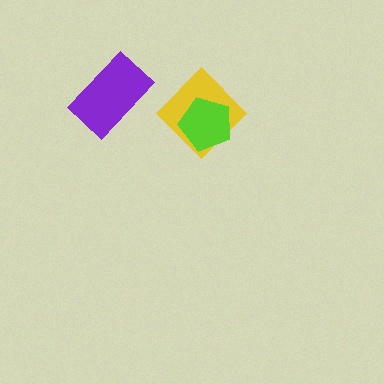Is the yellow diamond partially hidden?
Yes, it is partially covered by another shape.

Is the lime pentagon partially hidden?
No, no other shape covers it.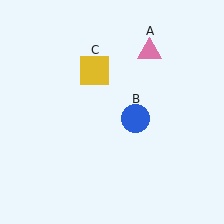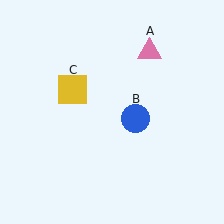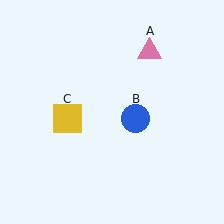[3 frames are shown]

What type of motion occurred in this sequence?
The yellow square (object C) rotated counterclockwise around the center of the scene.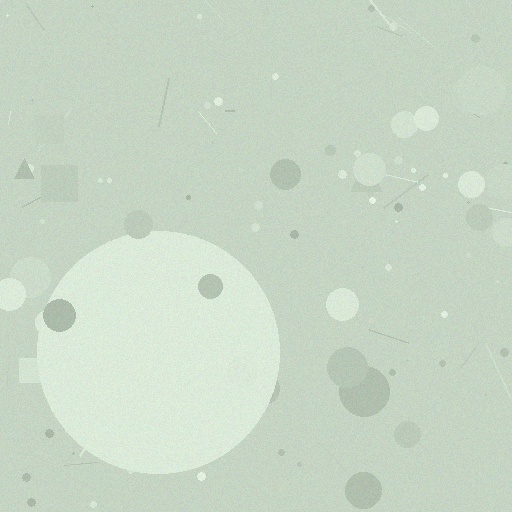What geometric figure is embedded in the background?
A circle is embedded in the background.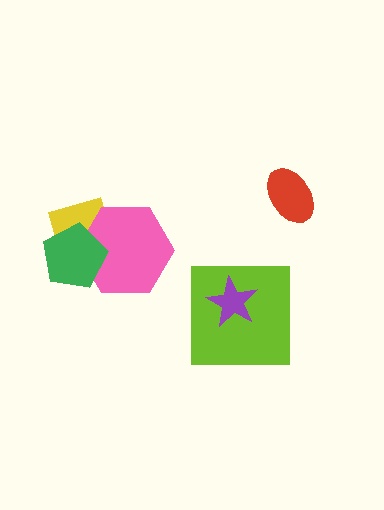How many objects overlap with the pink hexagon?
2 objects overlap with the pink hexagon.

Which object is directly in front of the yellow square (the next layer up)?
The pink hexagon is directly in front of the yellow square.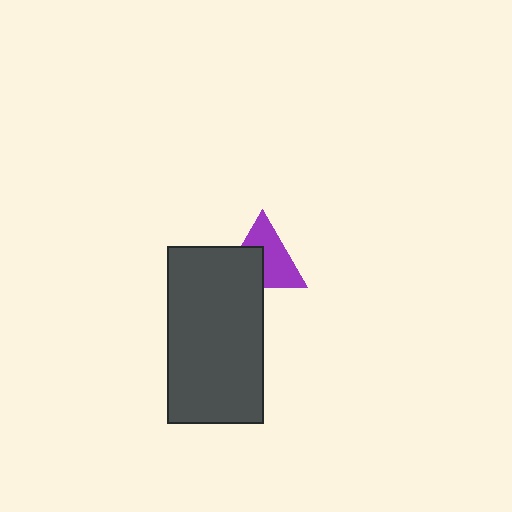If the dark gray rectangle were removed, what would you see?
You would see the complete purple triangle.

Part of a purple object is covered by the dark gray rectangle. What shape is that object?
It is a triangle.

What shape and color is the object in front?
The object in front is a dark gray rectangle.